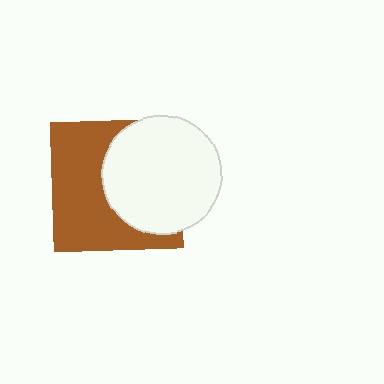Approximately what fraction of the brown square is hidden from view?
Roughly 46% of the brown square is hidden behind the white circle.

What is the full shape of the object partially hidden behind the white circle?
The partially hidden object is a brown square.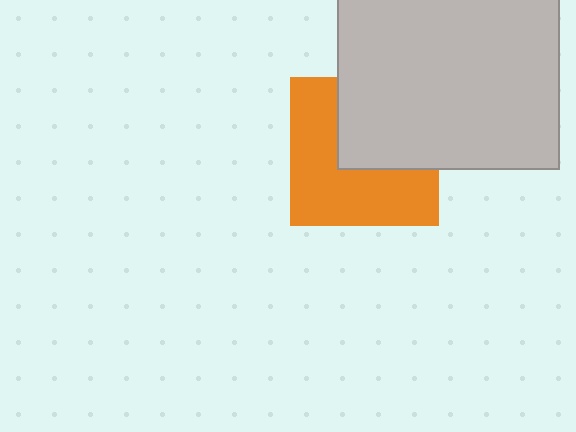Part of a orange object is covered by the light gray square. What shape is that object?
It is a square.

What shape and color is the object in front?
The object in front is a light gray square.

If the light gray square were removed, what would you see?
You would see the complete orange square.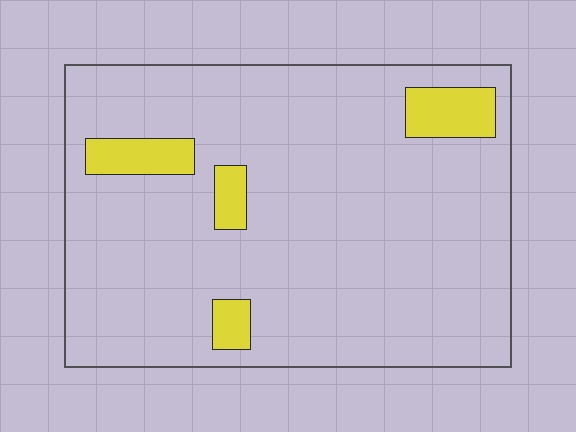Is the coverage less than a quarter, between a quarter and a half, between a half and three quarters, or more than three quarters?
Less than a quarter.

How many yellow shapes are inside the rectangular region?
4.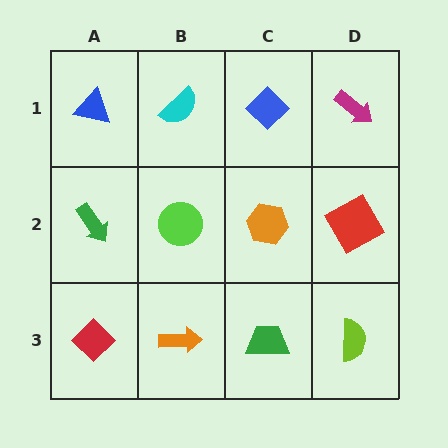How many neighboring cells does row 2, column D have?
3.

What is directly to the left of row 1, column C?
A cyan semicircle.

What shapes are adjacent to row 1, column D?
A red square (row 2, column D), a blue diamond (row 1, column C).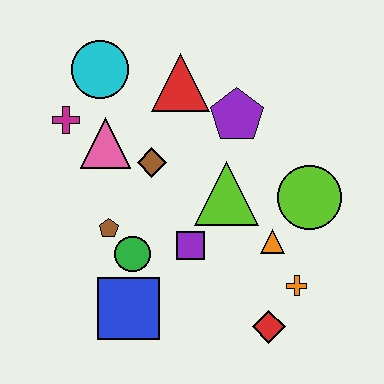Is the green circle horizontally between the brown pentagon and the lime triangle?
Yes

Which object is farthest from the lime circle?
The magenta cross is farthest from the lime circle.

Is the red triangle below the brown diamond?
No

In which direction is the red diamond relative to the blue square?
The red diamond is to the right of the blue square.